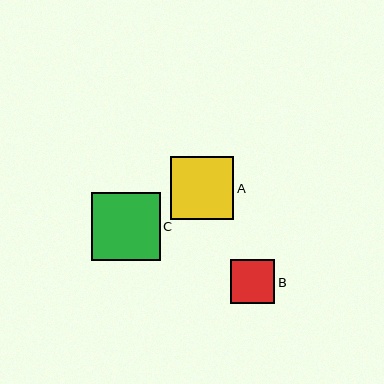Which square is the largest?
Square C is the largest with a size of approximately 69 pixels.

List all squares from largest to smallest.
From largest to smallest: C, A, B.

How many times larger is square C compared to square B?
Square C is approximately 1.6 times the size of square B.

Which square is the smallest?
Square B is the smallest with a size of approximately 44 pixels.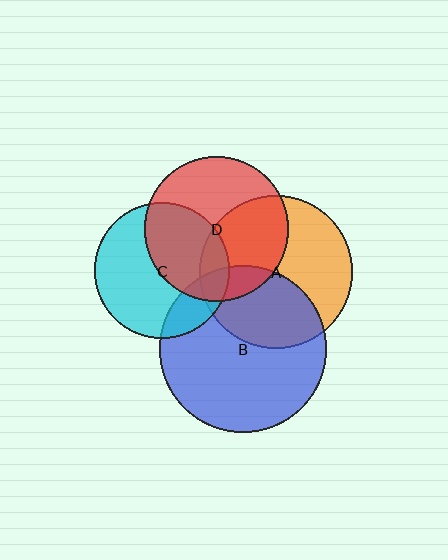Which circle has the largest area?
Circle B (blue).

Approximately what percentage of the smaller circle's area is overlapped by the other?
Approximately 40%.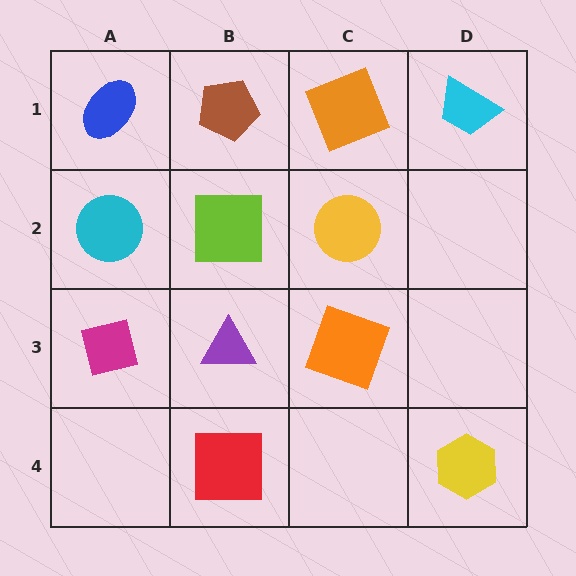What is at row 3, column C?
An orange square.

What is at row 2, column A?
A cyan circle.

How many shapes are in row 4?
2 shapes.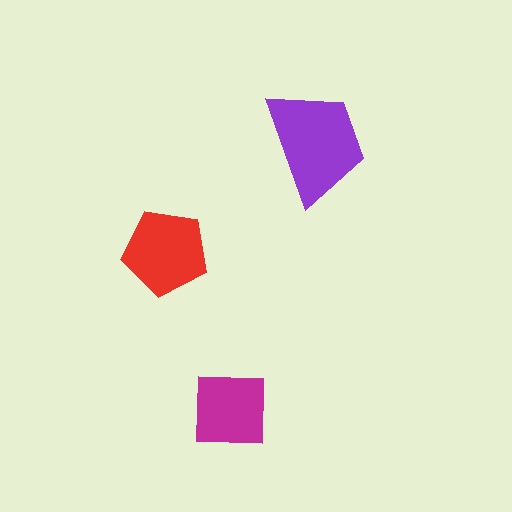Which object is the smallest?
The magenta square.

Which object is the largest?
The purple trapezoid.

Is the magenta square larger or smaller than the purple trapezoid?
Smaller.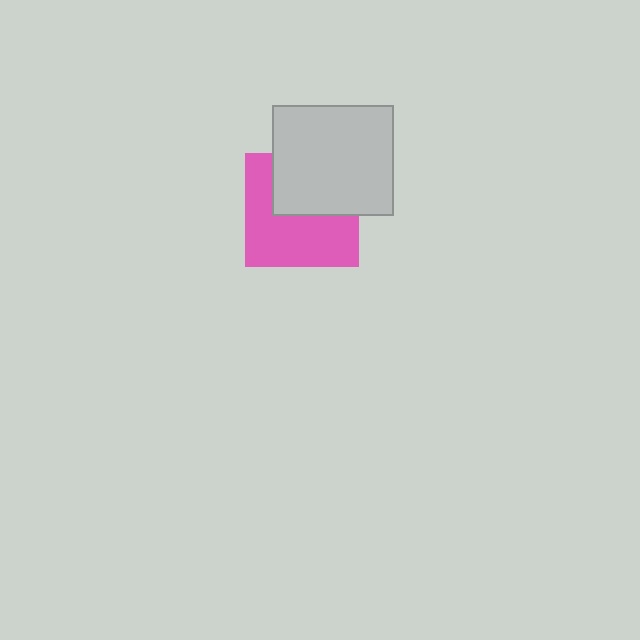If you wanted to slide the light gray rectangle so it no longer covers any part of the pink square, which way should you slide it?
Slide it up — that is the most direct way to separate the two shapes.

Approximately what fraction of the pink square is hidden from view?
Roughly 42% of the pink square is hidden behind the light gray rectangle.